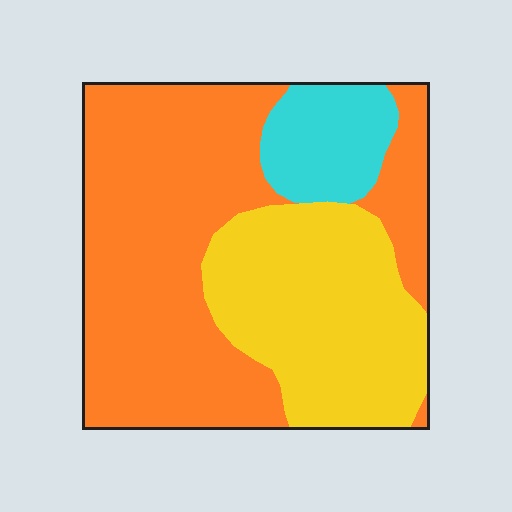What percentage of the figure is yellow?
Yellow takes up between a sixth and a third of the figure.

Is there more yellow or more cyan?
Yellow.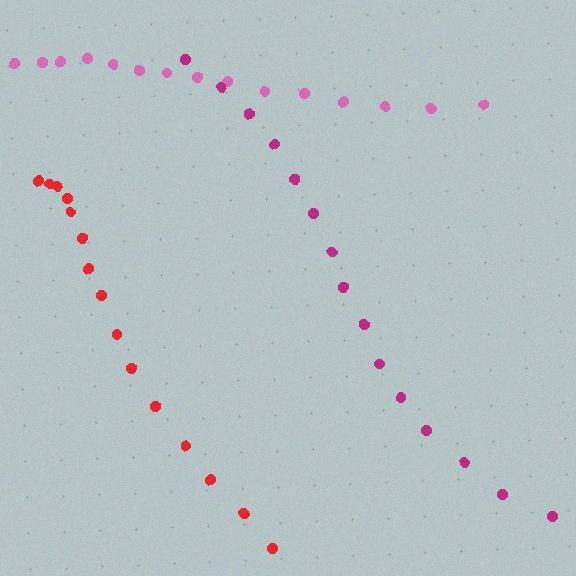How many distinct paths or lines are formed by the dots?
There are 3 distinct paths.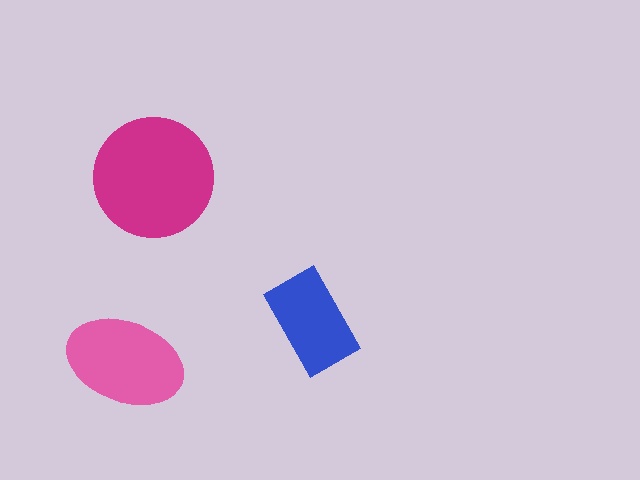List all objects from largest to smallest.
The magenta circle, the pink ellipse, the blue rectangle.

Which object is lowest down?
The pink ellipse is bottommost.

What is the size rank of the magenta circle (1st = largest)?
1st.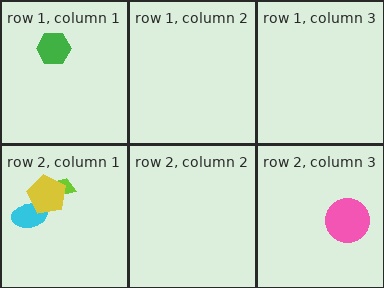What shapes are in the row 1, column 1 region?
The green hexagon.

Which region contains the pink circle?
The row 2, column 3 region.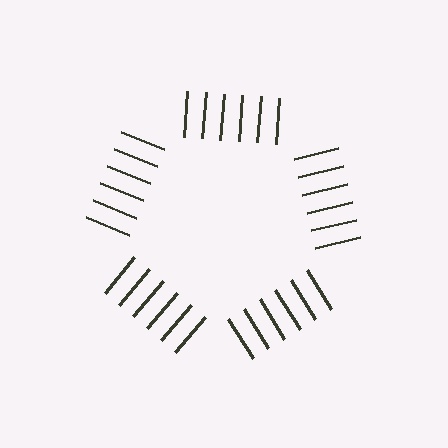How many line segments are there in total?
30 — 6 along each of the 5 edges.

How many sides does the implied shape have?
5 sides — the line-ends trace a pentagon.